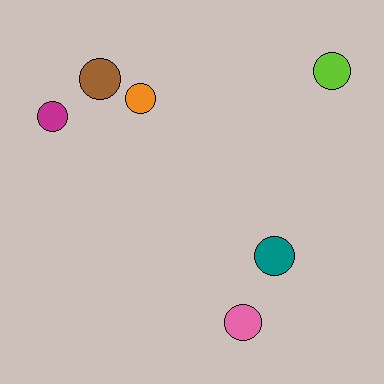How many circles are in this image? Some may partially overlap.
There are 6 circles.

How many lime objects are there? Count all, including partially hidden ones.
There is 1 lime object.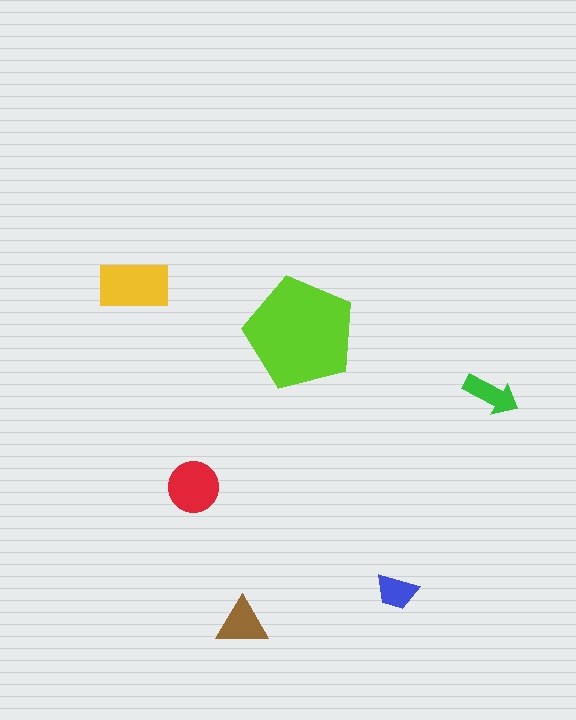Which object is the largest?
The lime pentagon.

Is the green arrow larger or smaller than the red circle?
Smaller.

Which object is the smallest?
The blue trapezoid.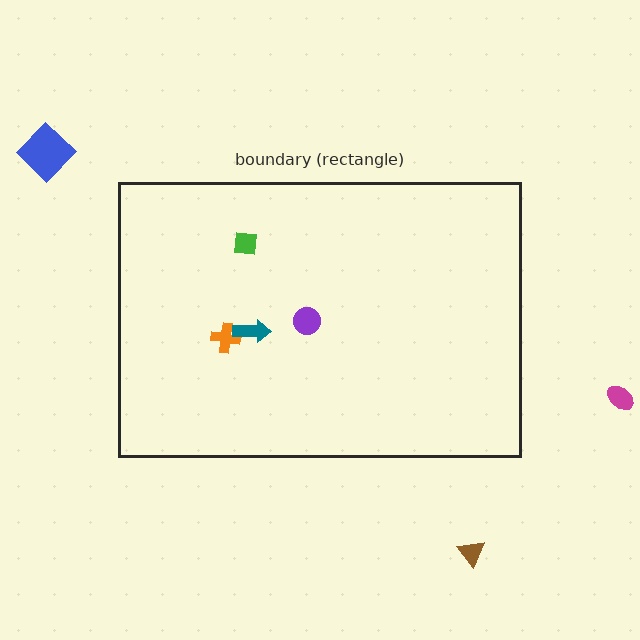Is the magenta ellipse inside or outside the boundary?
Outside.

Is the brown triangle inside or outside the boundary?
Outside.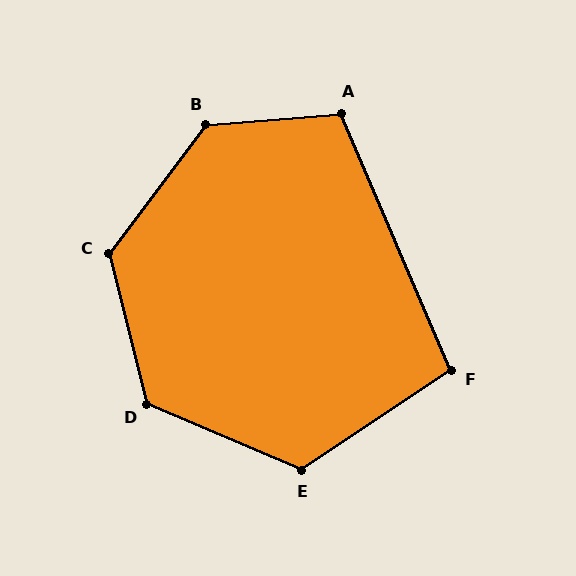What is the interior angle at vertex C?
Approximately 129 degrees (obtuse).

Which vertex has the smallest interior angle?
F, at approximately 101 degrees.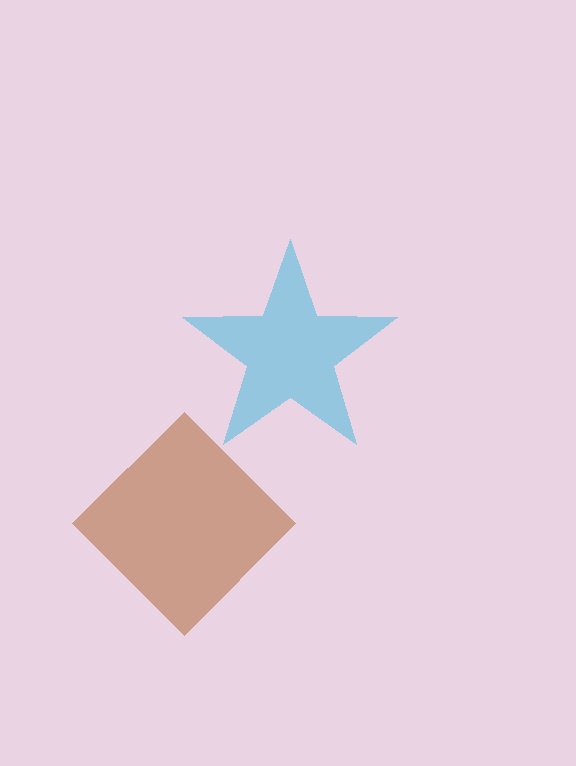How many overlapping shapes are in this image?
There are 2 overlapping shapes in the image.